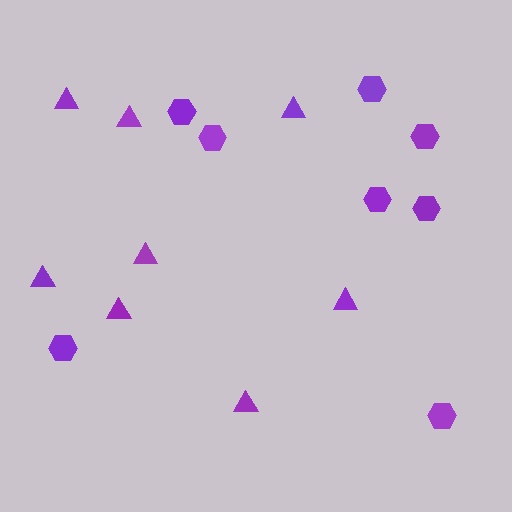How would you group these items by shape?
There are 2 groups: one group of hexagons (8) and one group of triangles (8).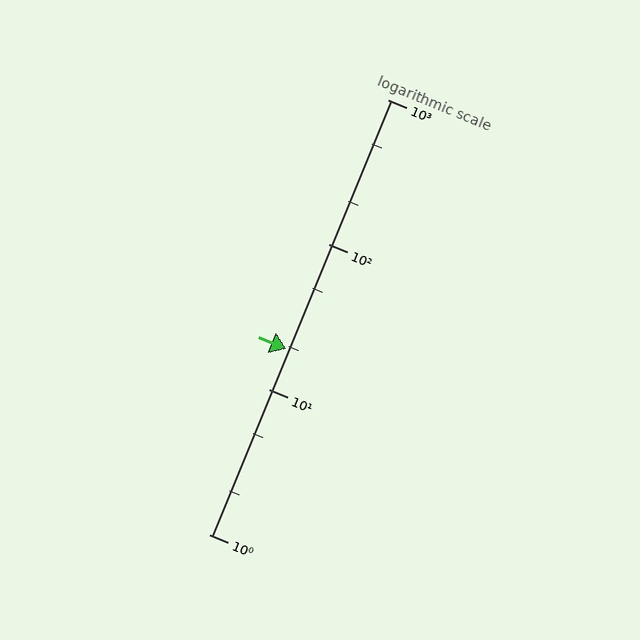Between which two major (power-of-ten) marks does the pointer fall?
The pointer is between 10 and 100.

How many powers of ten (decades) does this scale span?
The scale spans 3 decades, from 1 to 1000.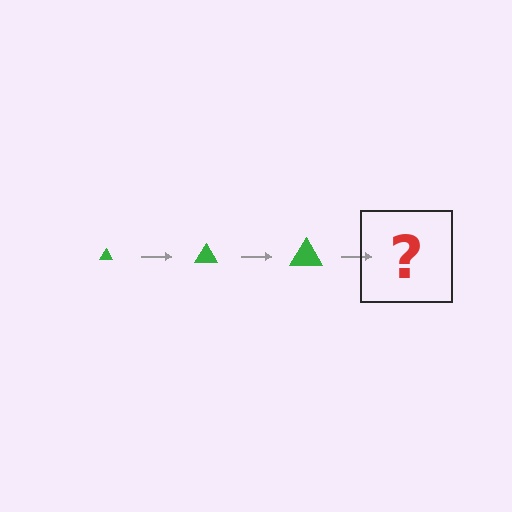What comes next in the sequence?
The next element should be a green triangle, larger than the previous one.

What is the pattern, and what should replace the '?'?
The pattern is that the triangle gets progressively larger each step. The '?' should be a green triangle, larger than the previous one.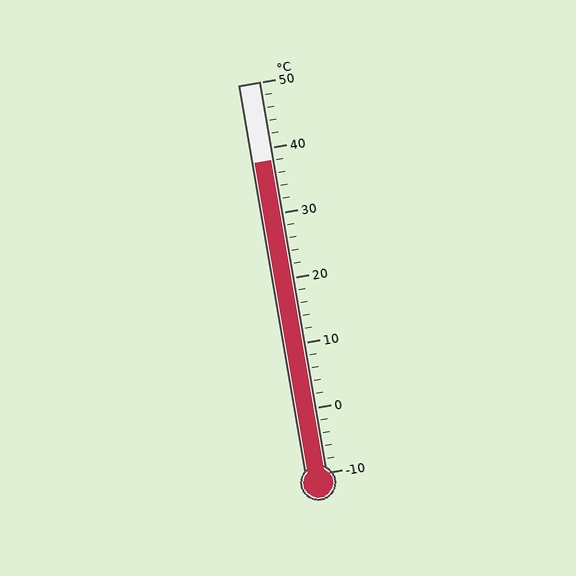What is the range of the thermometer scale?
The thermometer scale ranges from -10°C to 50°C.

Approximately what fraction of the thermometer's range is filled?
The thermometer is filled to approximately 80% of its range.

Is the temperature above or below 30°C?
The temperature is above 30°C.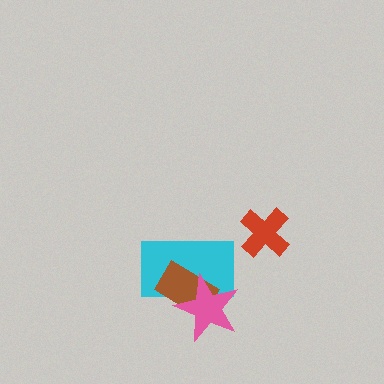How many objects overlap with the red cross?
0 objects overlap with the red cross.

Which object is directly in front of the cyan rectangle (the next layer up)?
The brown rectangle is directly in front of the cyan rectangle.